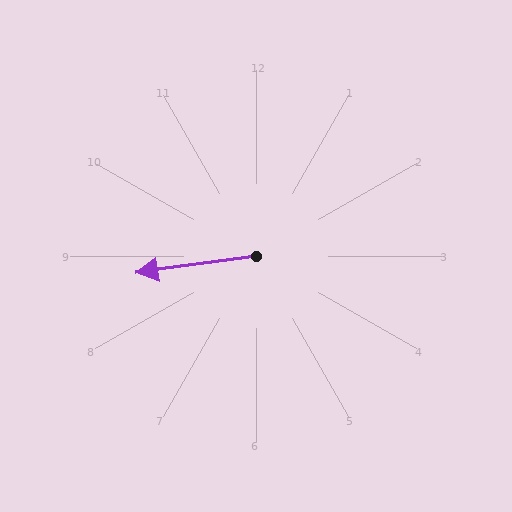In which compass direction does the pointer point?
West.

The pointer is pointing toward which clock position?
Roughly 9 o'clock.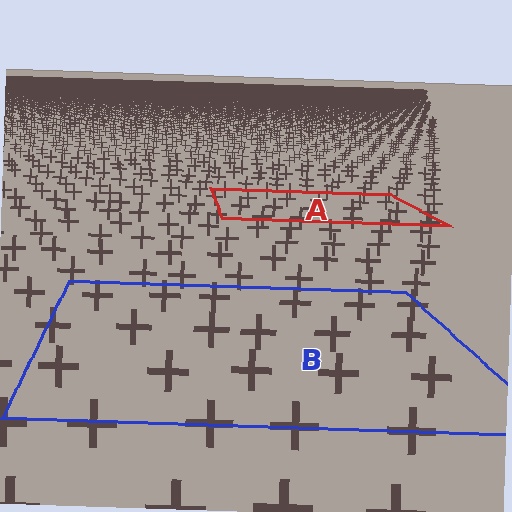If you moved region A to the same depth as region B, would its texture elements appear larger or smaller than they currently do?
They would appear larger. At a closer depth, the same texture elements are projected at a bigger on-screen size.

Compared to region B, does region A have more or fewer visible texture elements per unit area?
Region A has more texture elements per unit area — they are packed more densely because it is farther away.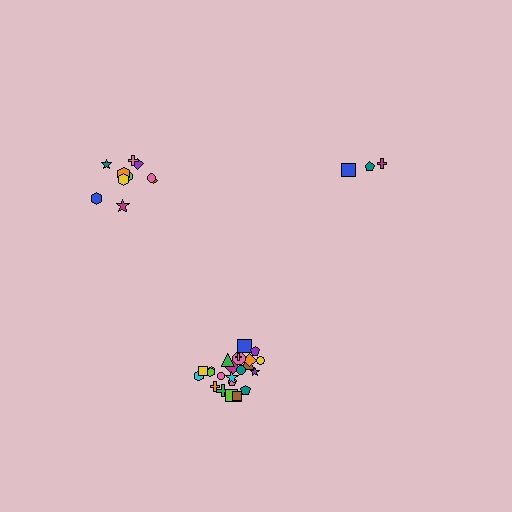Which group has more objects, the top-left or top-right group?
The top-left group.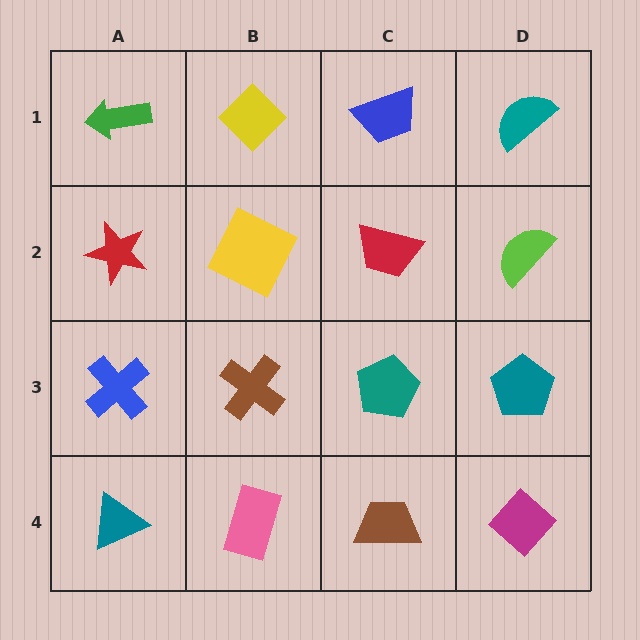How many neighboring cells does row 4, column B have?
3.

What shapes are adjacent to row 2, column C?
A blue trapezoid (row 1, column C), a teal pentagon (row 3, column C), a yellow square (row 2, column B), a lime semicircle (row 2, column D).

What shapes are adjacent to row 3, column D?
A lime semicircle (row 2, column D), a magenta diamond (row 4, column D), a teal pentagon (row 3, column C).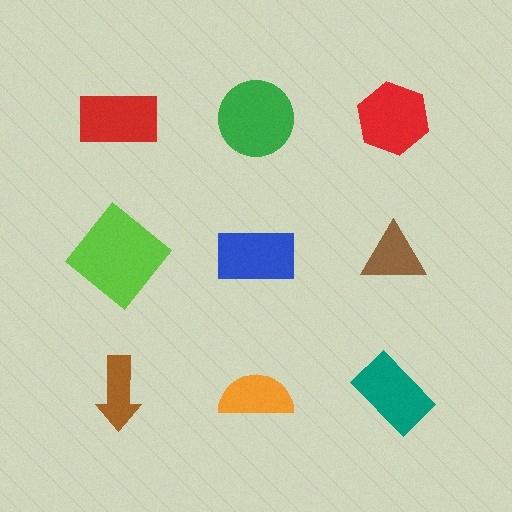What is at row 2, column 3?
A brown triangle.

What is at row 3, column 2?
An orange semicircle.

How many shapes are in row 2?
3 shapes.